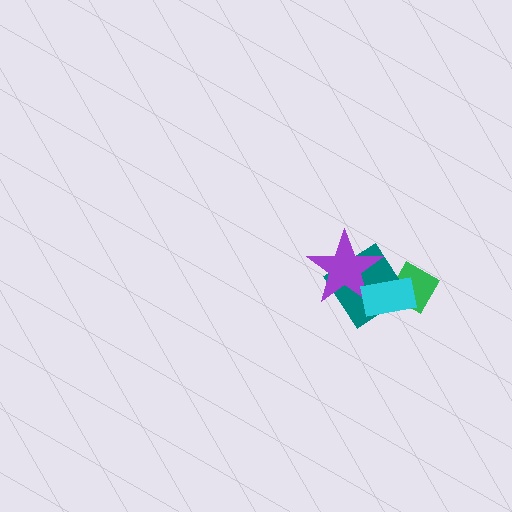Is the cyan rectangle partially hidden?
No, no other shape covers it.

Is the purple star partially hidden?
Yes, it is partially covered by another shape.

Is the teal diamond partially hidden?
Yes, it is partially covered by another shape.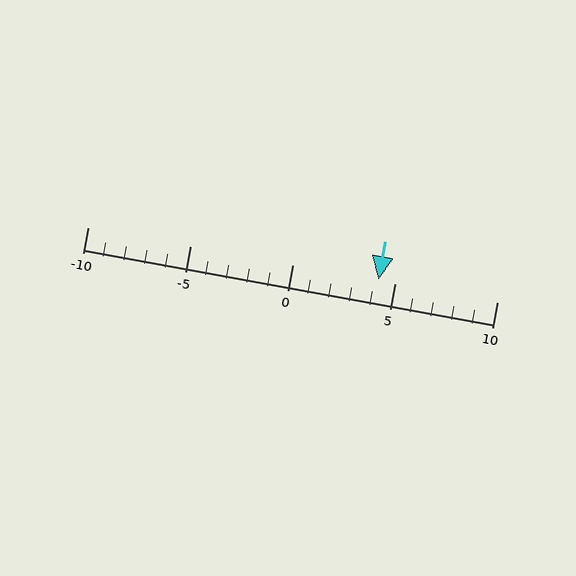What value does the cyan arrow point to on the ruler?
The cyan arrow points to approximately 4.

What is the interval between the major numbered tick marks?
The major tick marks are spaced 5 units apart.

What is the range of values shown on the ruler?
The ruler shows values from -10 to 10.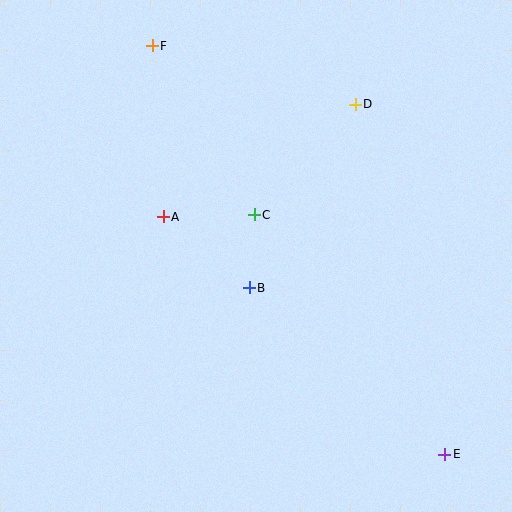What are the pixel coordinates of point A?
Point A is at (163, 217).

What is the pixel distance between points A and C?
The distance between A and C is 91 pixels.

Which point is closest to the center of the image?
Point B at (249, 288) is closest to the center.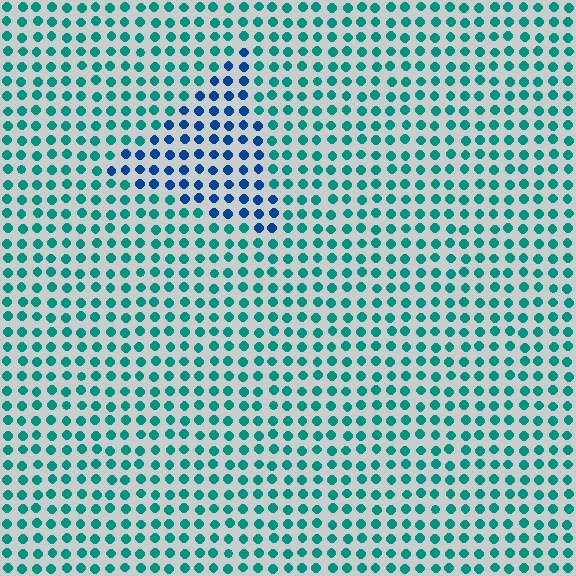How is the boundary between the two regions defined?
The boundary is defined purely by a slight shift in hue (about 41 degrees). Spacing, size, and orientation are identical on both sides.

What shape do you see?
I see a triangle.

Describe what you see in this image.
The image is filled with small teal elements in a uniform arrangement. A triangle-shaped region is visible where the elements are tinted to a slightly different hue, forming a subtle color boundary.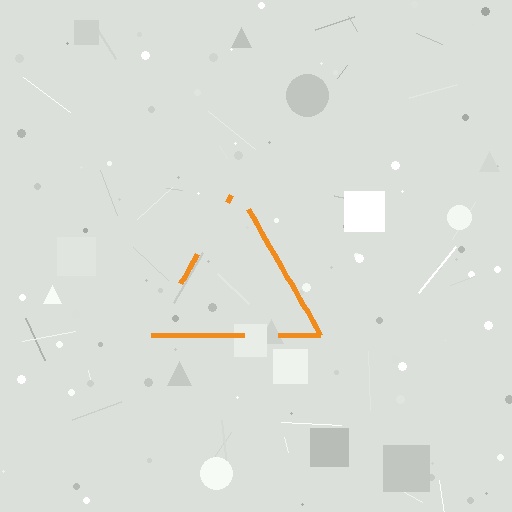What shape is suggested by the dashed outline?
The dashed outline suggests a triangle.